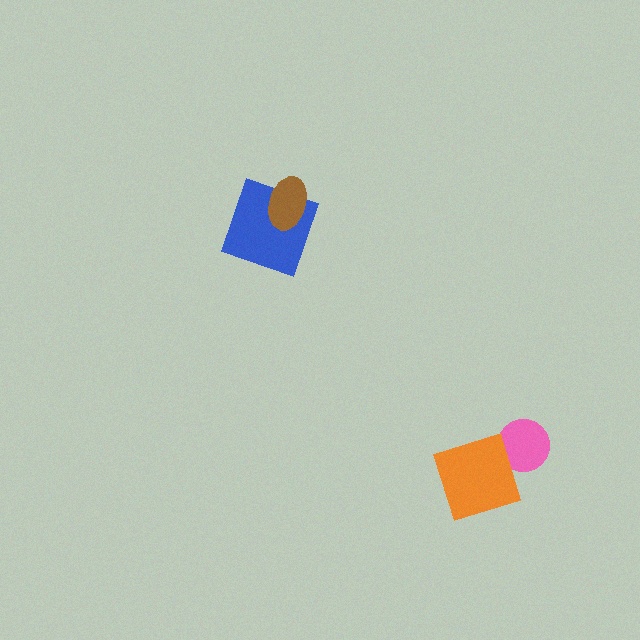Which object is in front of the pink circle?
The orange diamond is in front of the pink circle.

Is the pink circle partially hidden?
Yes, it is partially covered by another shape.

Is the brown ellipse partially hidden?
No, no other shape covers it.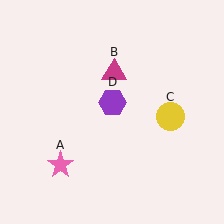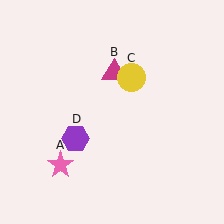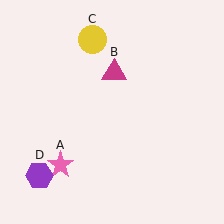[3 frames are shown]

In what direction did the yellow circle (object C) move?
The yellow circle (object C) moved up and to the left.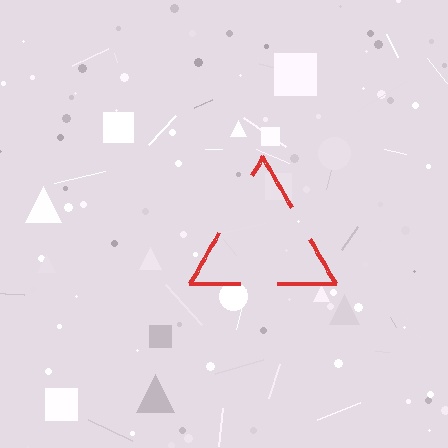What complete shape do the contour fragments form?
The contour fragments form a triangle.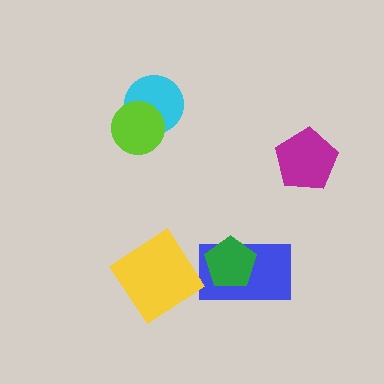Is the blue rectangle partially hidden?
Yes, it is partially covered by another shape.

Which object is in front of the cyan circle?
The lime circle is in front of the cyan circle.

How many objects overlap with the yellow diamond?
0 objects overlap with the yellow diamond.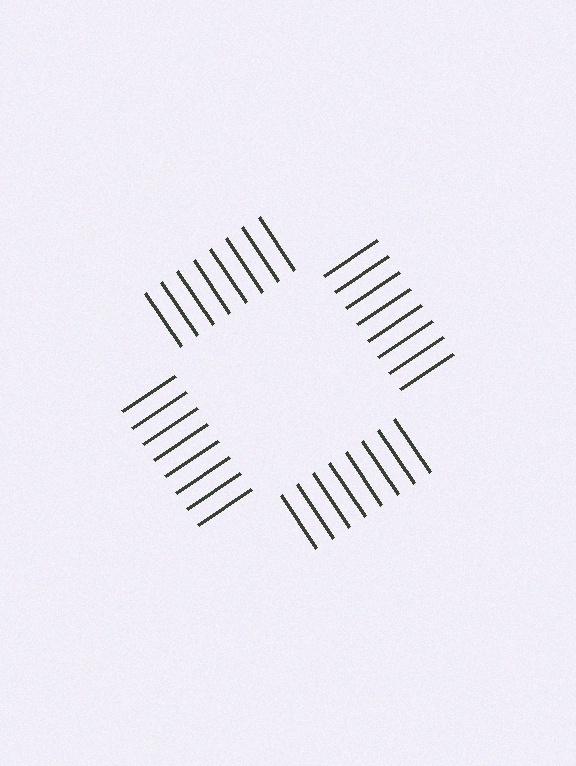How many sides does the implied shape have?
4 sides — the line-ends trace a square.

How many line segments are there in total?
32 — 8 along each of the 4 edges.